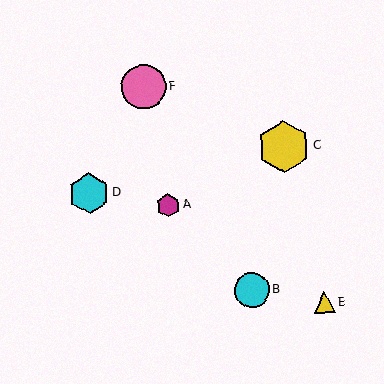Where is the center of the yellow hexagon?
The center of the yellow hexagon is at (284, 146).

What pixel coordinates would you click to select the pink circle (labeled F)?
Click at (144, 87) to select the pink circle F.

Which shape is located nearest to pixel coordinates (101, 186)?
The cyan hexagon (labeled D) at (89, 193) is nearest to that location.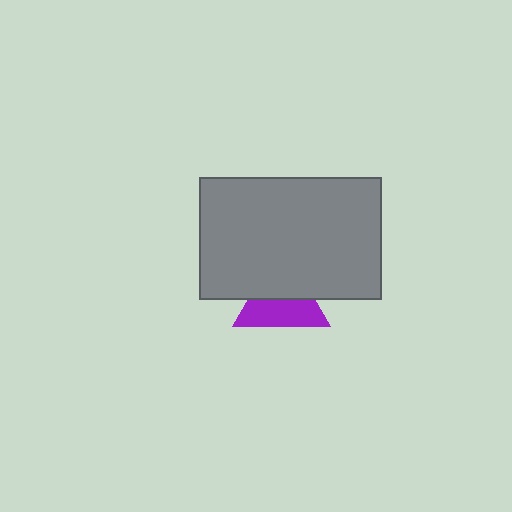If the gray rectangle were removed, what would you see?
You would see the complete purple triangle.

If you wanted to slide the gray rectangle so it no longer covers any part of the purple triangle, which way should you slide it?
Slide it up — that is the most direct way to separate the two shapes.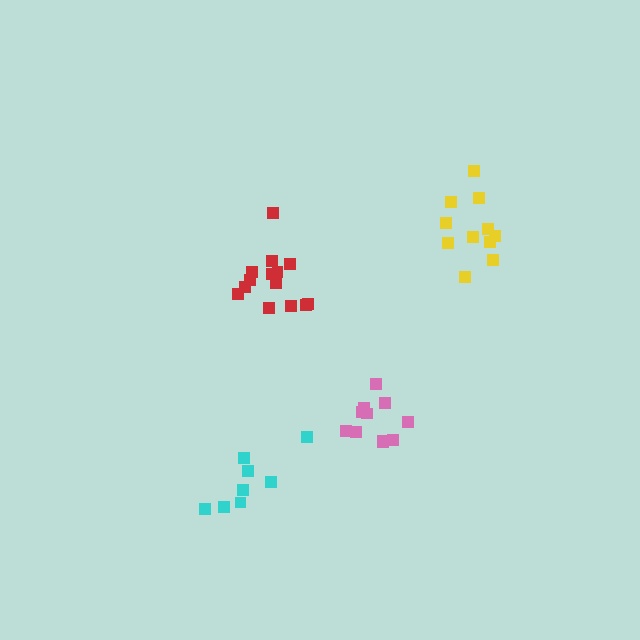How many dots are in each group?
Group 1: 14 dots, Group 2: 11 dots, Group 3: 11 dots, Group 4: 8 dots (44 total).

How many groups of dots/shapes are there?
There are 4 groups.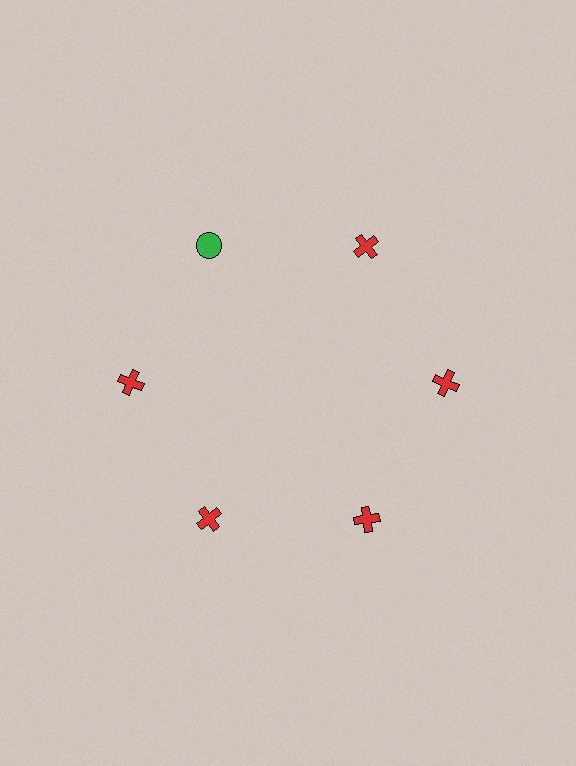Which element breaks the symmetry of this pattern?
The green circle at roughly the 11 o'clock position breaks the symmetry. All other shapes are red crosses.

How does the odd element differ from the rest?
It differs in both color (green instead of red) and shape (circle instead of cross).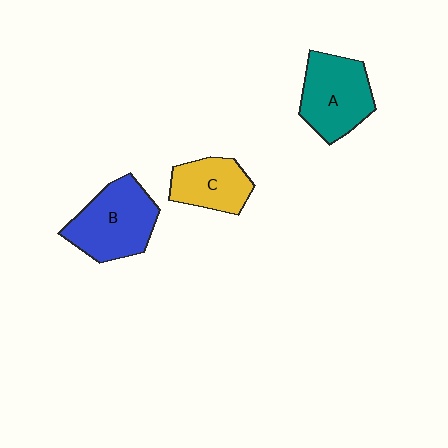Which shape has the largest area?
Shape B (blue).